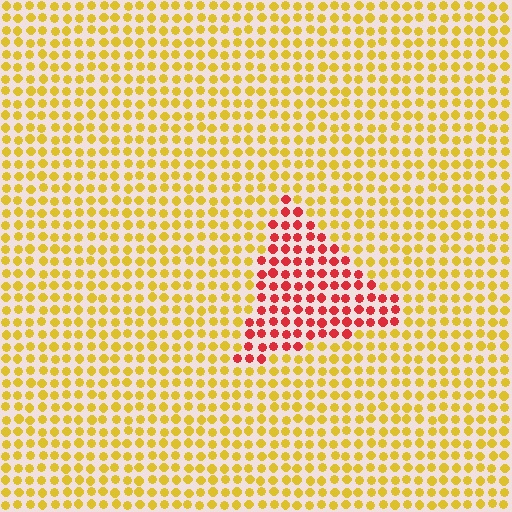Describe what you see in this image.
The image is filled with small yellow elements in a uniform arrangement. A triangle-shaped region is visible where the elements are tinted to a slightly different hue, forming a subtle color boundary.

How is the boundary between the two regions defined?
The boundary is defined purely by a slight shift in hue (about 55 degrees). Spacing, size, and orientation are identical on both sides.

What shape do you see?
I see a triangle.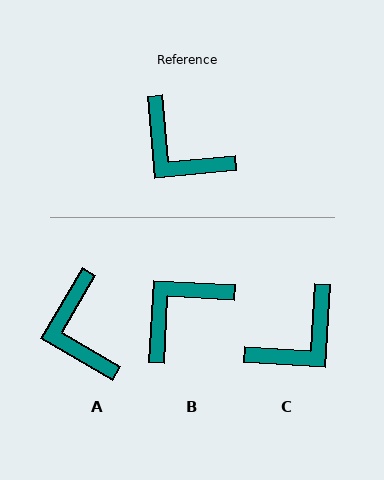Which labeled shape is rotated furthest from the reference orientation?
B, about 99 degrees away.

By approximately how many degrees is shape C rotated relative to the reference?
Approximately 82 degrees counter-clockwise.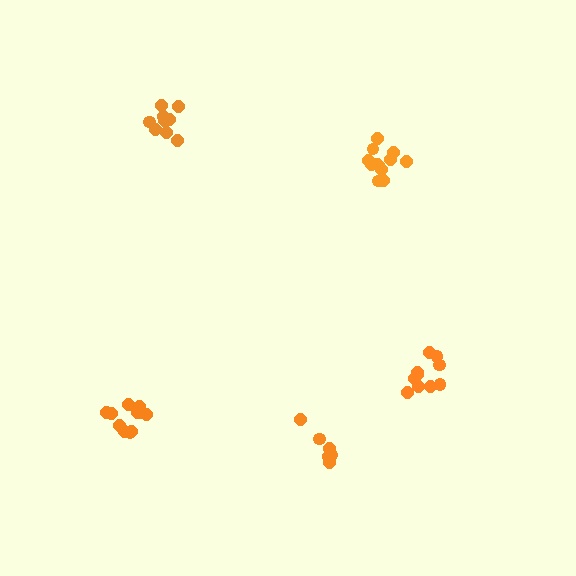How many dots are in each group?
Group 1: 10 dots, Group 2: 11 dots, Group 3: 12 dots, Group 4: 9 dots, Group 5: 6 dots (48 total).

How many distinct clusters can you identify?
There are 5 distinct clusters.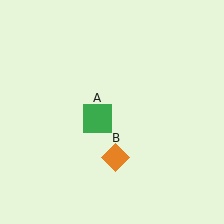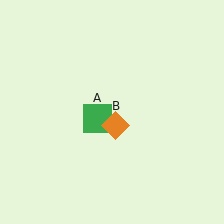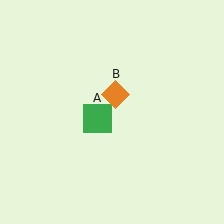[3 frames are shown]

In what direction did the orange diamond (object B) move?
The orange diamond (object B) moved up.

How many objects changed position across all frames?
1 object changed position: orange diamond (object B).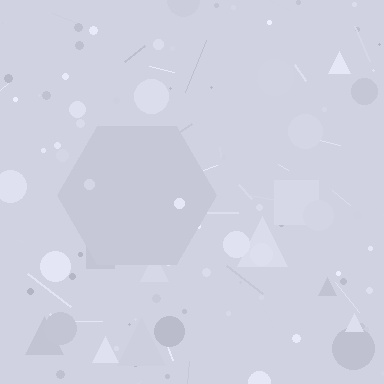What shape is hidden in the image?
A hexagon is hidden in the image.